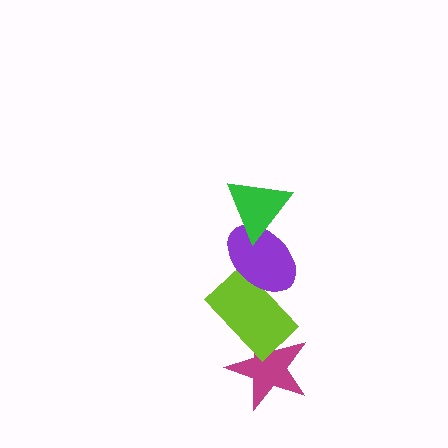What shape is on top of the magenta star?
The lime rectangle is on top of the magenta star.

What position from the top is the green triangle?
The green triangle is 1st from the top.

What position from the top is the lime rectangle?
The lime rectangle is 3rd from the top.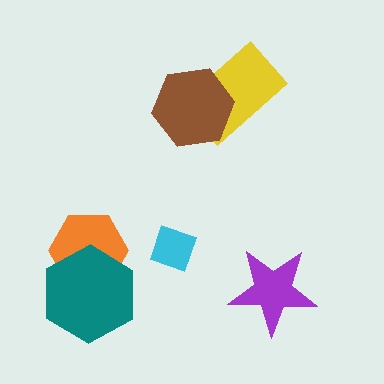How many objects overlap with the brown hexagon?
1 object overlaps with the brown hexagon.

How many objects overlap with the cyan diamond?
0 objects overlap with the cyan diamond.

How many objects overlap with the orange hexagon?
1 object overlaps with the orange hexagon.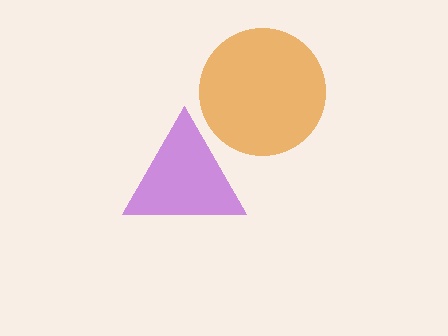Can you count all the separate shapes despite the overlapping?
Yes, there are 2 separate shapes.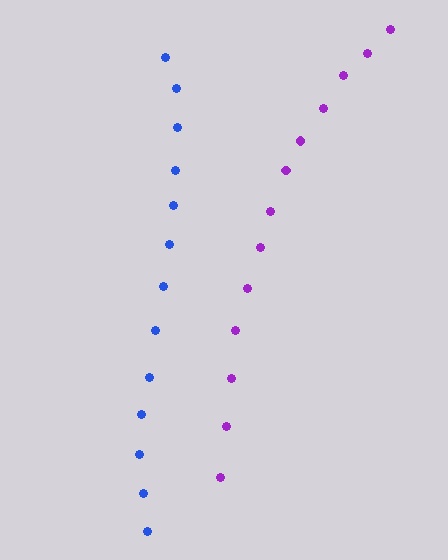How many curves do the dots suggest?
There are 2 distinct paths.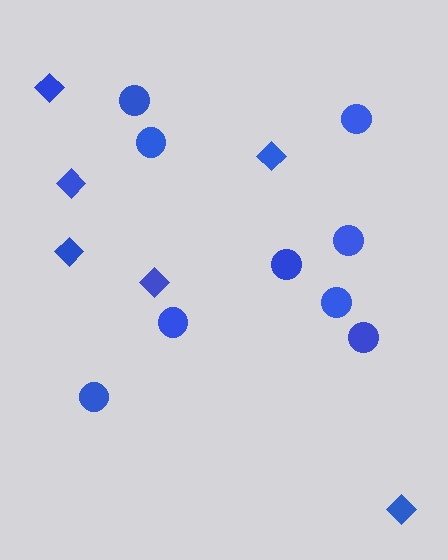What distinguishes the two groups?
There are 2 groups: one group of circles (9) and one group of diamonds (6).